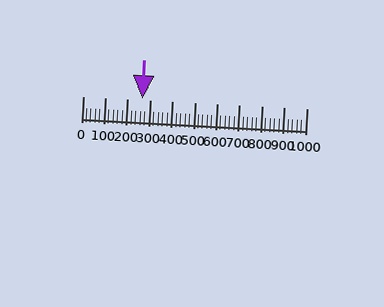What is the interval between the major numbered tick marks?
The major tick marks are spaced 100 units apart.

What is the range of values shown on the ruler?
The ruler shows values from 0 to 1000.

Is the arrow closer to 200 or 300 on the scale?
The arrow is closer to 300.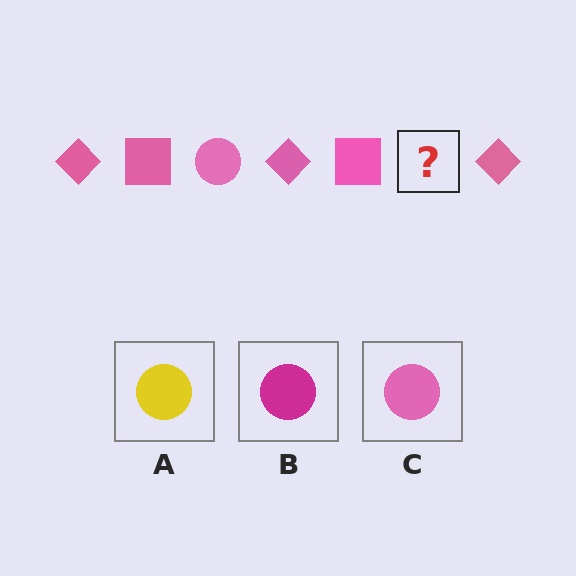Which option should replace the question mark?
Option C.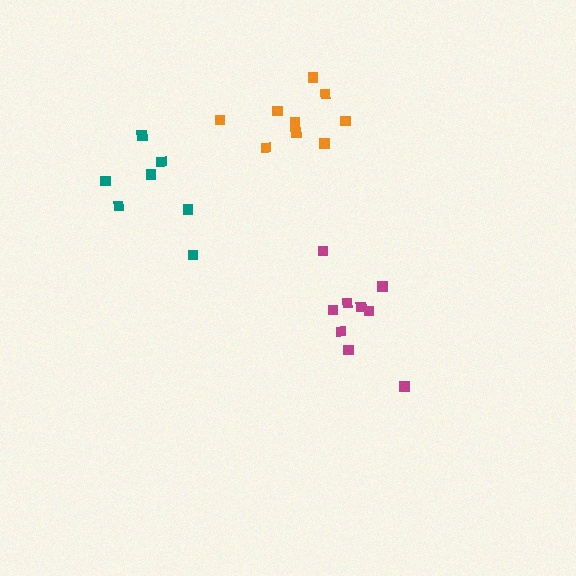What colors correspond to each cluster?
The clusters are colored: orange, magenta, teal.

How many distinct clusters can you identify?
There are 3 distinct clusters.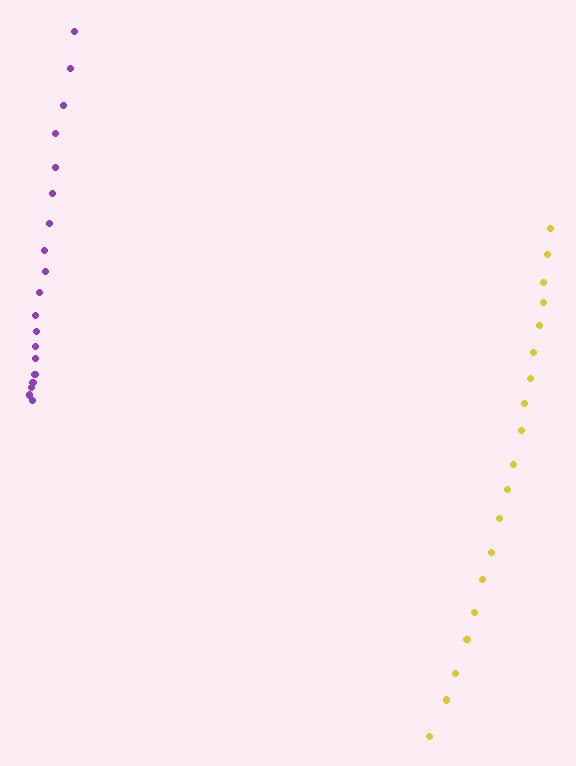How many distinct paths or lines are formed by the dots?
There are 2 distinct paths.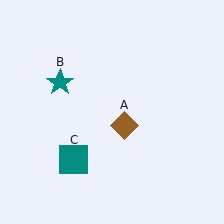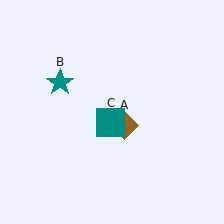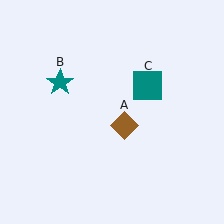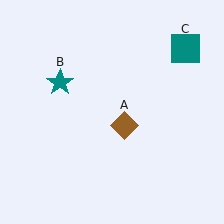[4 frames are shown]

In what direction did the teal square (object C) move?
The teal square (object C) moved up and to the right.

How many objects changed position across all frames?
1 object changed position: teal square (object C).